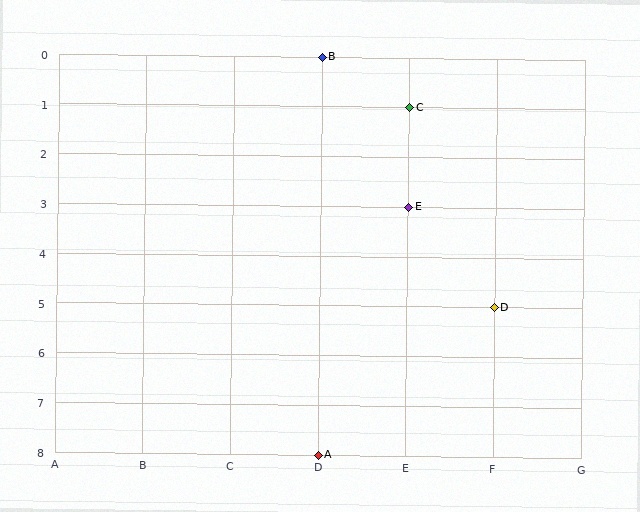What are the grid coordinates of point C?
Point C is at grid coordinates (E, 1).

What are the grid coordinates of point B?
Point B is at grid coordinates (D, 0).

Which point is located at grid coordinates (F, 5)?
Point D is at (F, 5).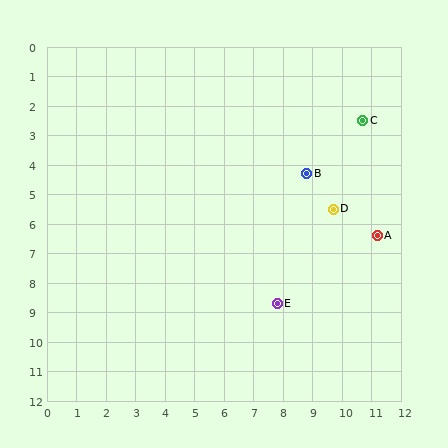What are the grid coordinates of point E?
Point E is at approximately (7.8, 8.7).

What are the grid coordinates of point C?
Point C is at approximately (10.7, 2.5).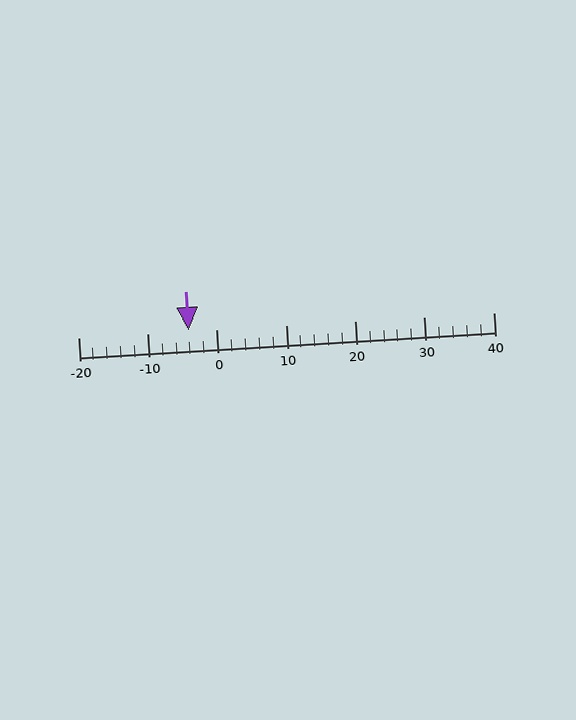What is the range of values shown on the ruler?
The ruler shows values from -20 to 40.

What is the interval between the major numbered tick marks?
The major tick marks are spaced 10 units apart.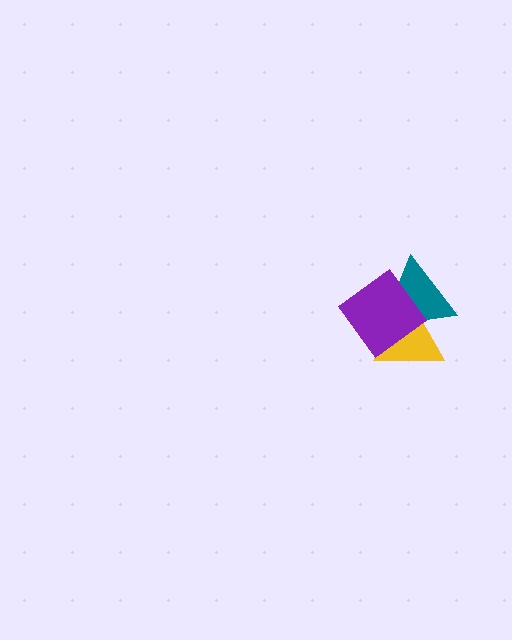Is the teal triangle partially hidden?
Yes, it is partially covered by another shape.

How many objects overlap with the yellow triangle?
2 objects overlap with the yellow triangle.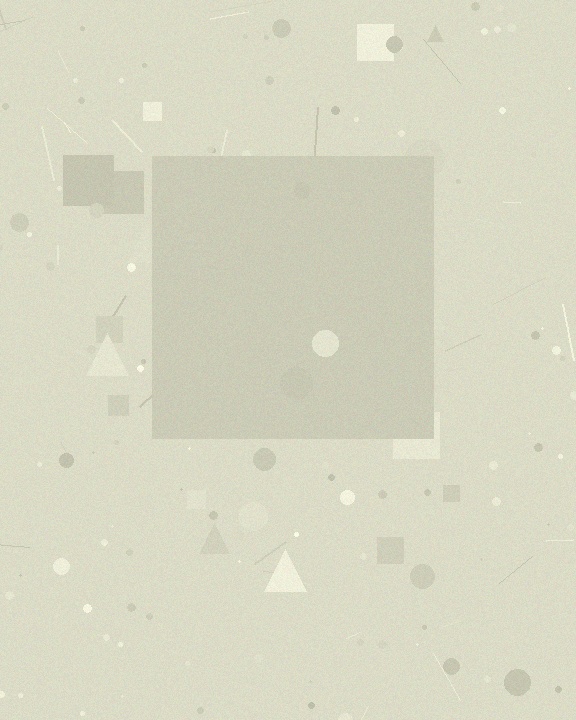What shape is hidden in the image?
A square is hidden in the image.